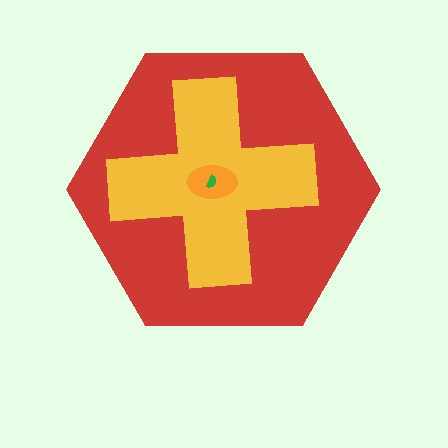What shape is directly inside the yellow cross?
The orange ellipse.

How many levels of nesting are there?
4.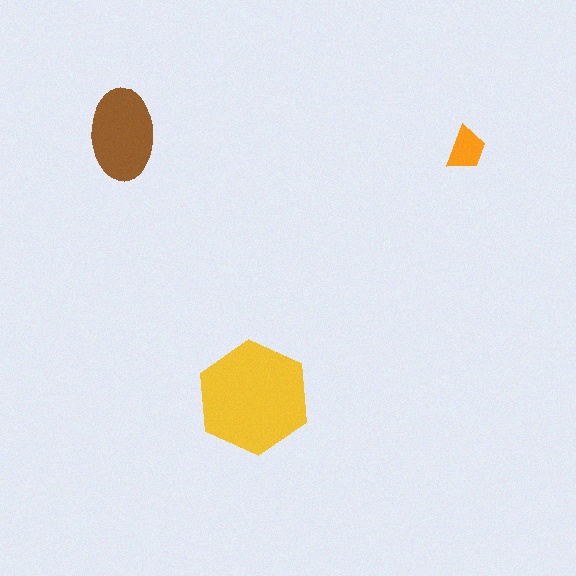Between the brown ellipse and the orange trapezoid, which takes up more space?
The brown ellipse.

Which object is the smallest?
The orange trapezoid.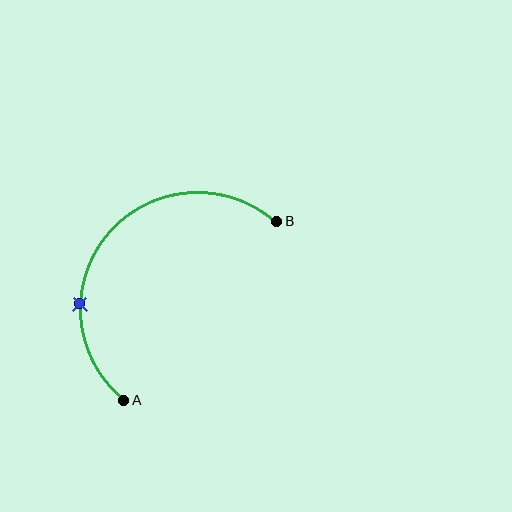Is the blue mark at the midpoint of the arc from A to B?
No. The blue mark lies on the arc but is closer to endpoint A. The arc midpoint would be at the point on the curve equidistant along the arc from both A and B.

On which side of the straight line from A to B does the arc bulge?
The arc bulges above and to the left of the straight line connecting A and B.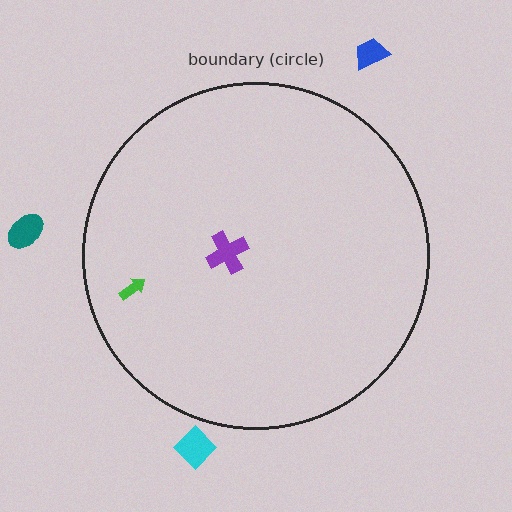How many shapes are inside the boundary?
2 inside, 3 outside.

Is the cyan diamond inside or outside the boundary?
Outside.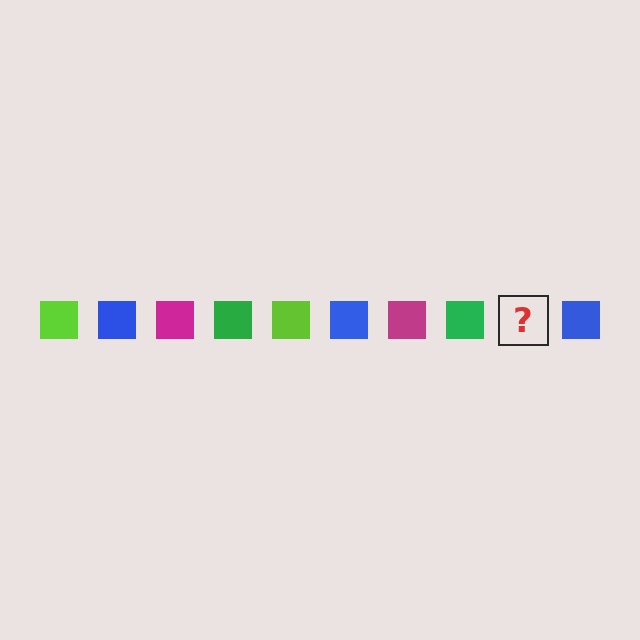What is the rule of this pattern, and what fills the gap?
The rule is that the pattern cycles through lime, blue, magenta, green squares. The gap should be filled with a lime square.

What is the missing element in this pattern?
The missing element is a lime square.